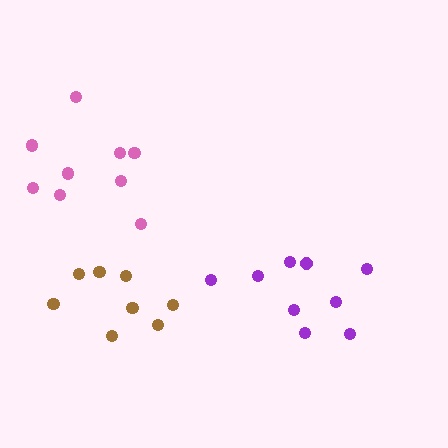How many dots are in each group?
Group 1: 9 dots, Group 2: 9 dots, Group 3: 8 dots (26 total).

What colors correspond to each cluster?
The clusters are colored: pink, purple, brown.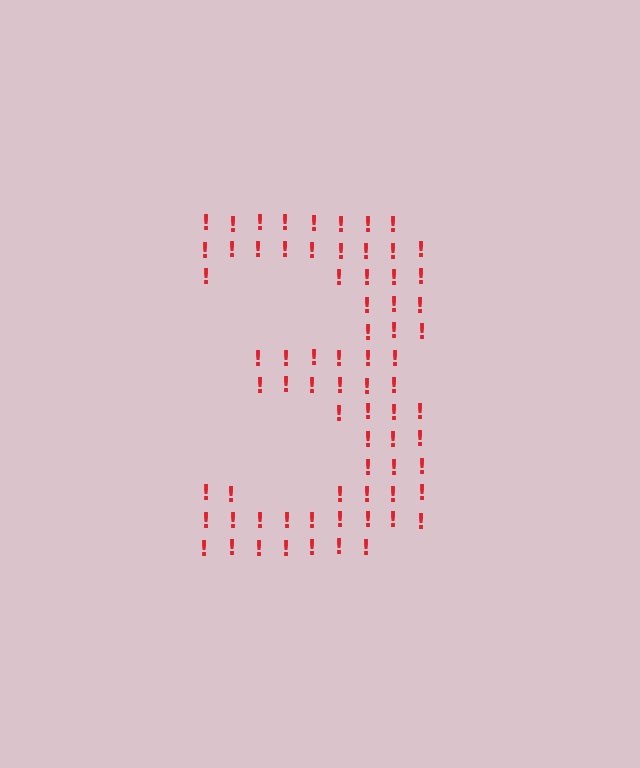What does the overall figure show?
The overall figure shows the digit 3.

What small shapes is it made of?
It is made of small exclamation marks.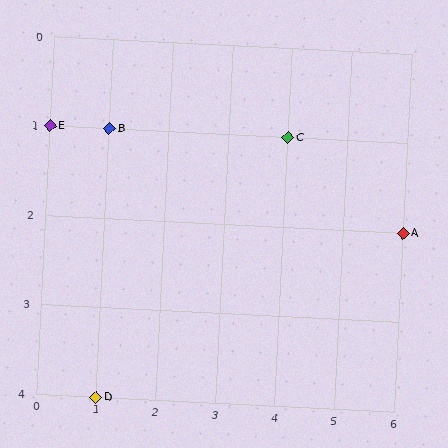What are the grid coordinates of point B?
Point B is at grid coordinates (1, 1).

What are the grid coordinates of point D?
Point D is at grid coordinates (1, 4).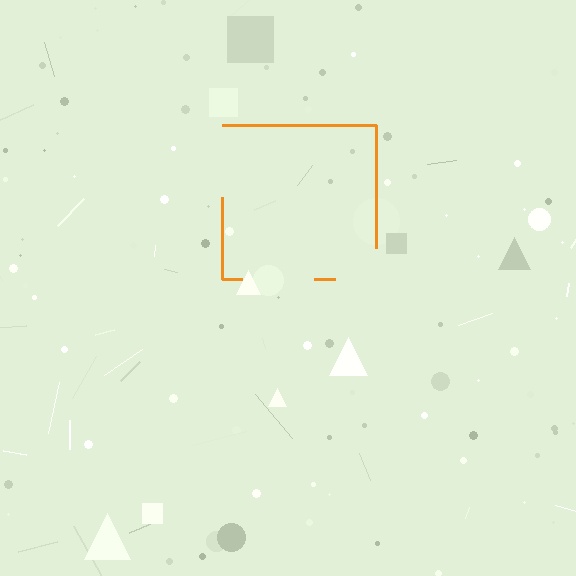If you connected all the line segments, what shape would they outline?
They would outline a square.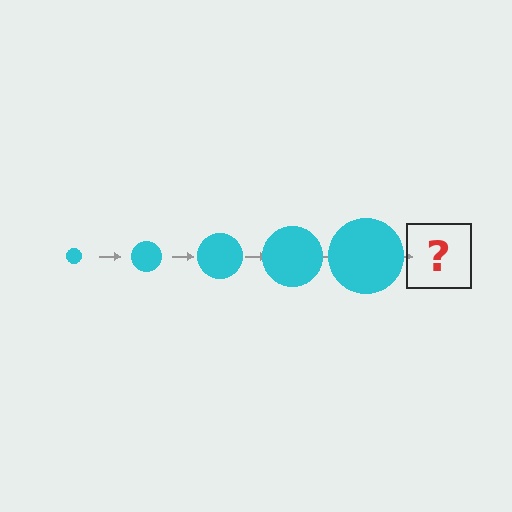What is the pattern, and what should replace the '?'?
The pattern is that the circle gets progressively larger each step. The '?' should be a cyan circle, larger than the previous one.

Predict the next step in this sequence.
The next step is a cyan circle, larger than the previous one.